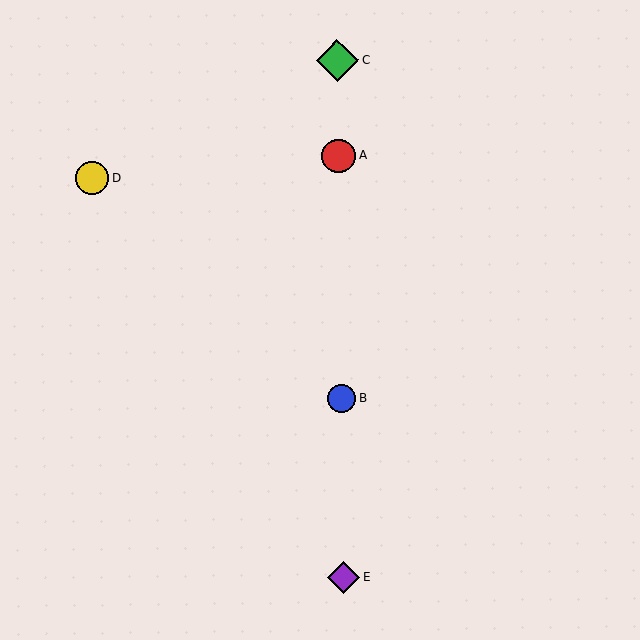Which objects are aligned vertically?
Objects A, B, C, E are aligned vertically.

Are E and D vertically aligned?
No, E is at x≈344 and D is at x≈92.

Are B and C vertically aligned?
Yes, both are at x≈342.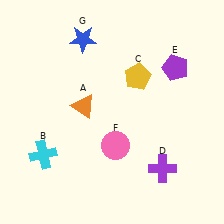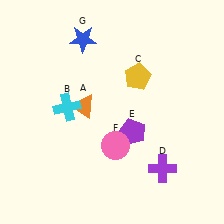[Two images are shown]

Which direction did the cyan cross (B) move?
The cyan cross (B) moved up.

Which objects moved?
The objects that moved are: the cyan cross (B), the purple pentagon (E).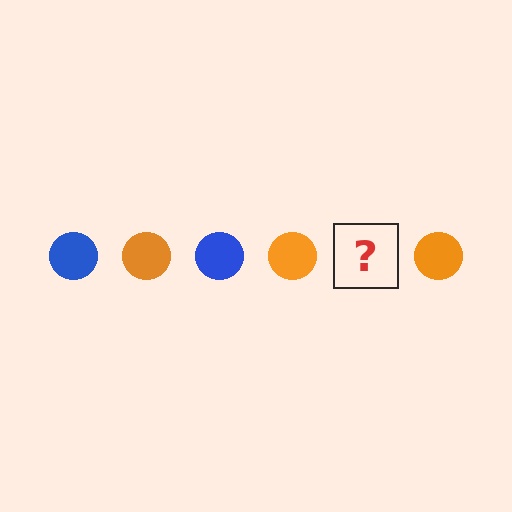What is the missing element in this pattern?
The missing element is a blue circle.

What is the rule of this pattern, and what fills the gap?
The rule is that the pattern cycles through blue, orange circles. The gap should be filled with a blue circle.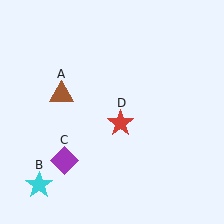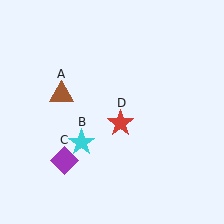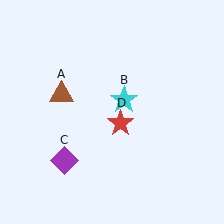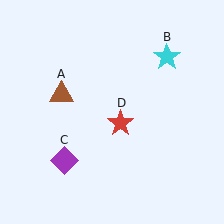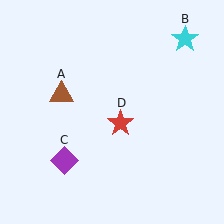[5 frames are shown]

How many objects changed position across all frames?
1 object changed position: cyan star (object B).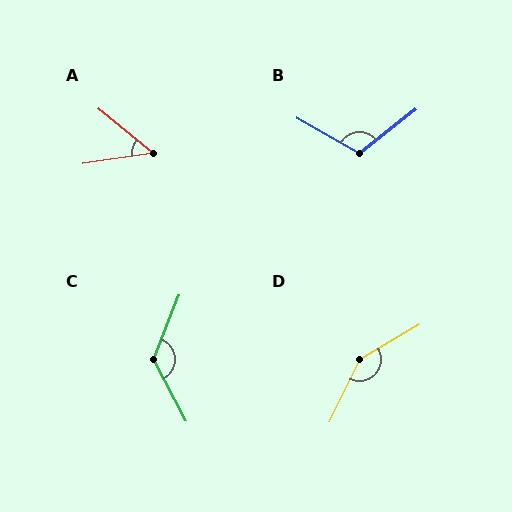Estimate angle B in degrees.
Approximately 112 degrees.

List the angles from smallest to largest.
A (47°), B (112°), C (131°), D (147°).